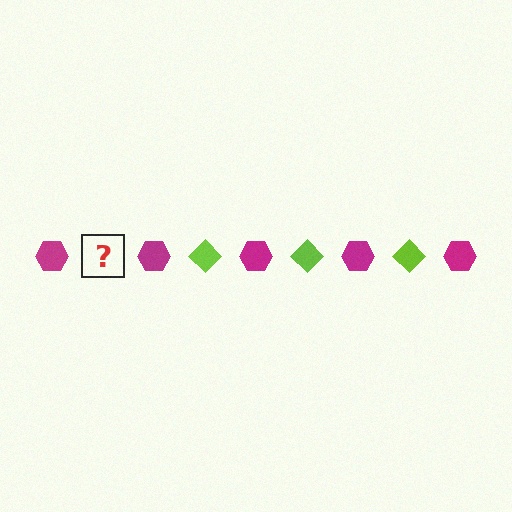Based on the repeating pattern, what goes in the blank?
The blank should be a lime diamond.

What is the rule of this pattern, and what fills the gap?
The rule is that the pattern alternates between magenta hexagon and lime diamond. The gap should be filled with a lime diamond.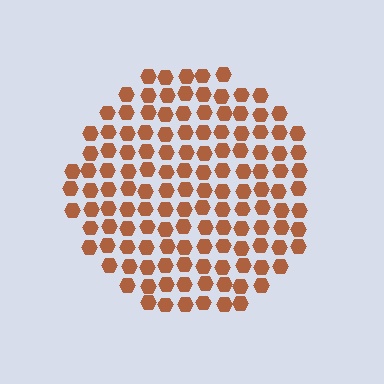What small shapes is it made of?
It is made of small hexagons.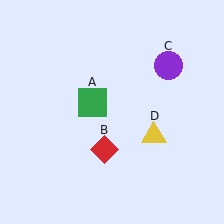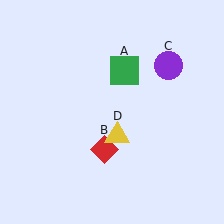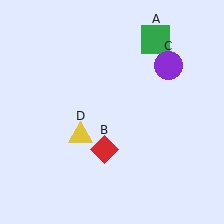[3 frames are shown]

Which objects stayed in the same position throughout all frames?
Red diamond (object B) and purple circle (object C) remained stationary.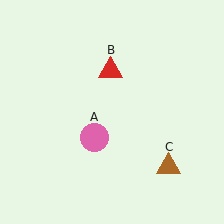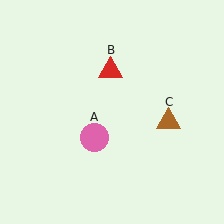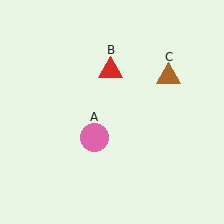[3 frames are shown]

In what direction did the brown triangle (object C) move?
The brown triangle (object C) moved up.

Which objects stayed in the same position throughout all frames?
Pink circle (object A) and red triangle (object B) remained stationary.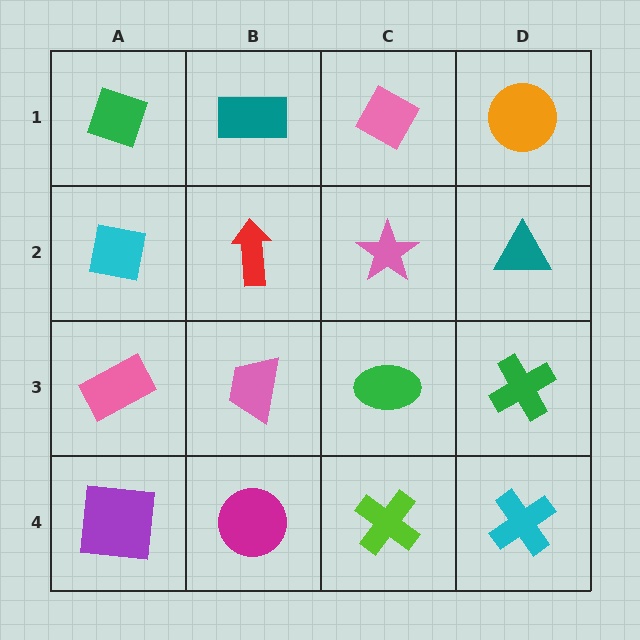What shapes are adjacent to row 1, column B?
A red arrow (row 2, column B), a green diamond (row 1, column A), a pink diamond (row 1, column C).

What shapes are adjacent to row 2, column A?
A green diamond (row 1, column A), a pink rectangle (row 3, column A), a red arrow (row 2, column B).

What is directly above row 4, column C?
A green ellipse.